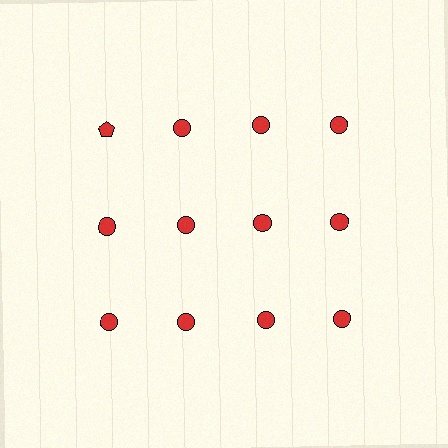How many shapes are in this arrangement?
There are 12 shapes arranged in a grid pattern.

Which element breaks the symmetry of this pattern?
The red pentagon in the top row, leftmost column breaks the symmetry. All other shapes are red circles.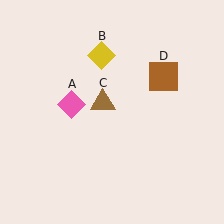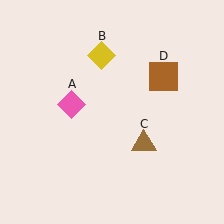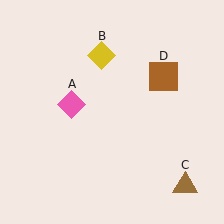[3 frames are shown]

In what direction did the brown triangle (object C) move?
The brown triangle (object C) moved down and to the right.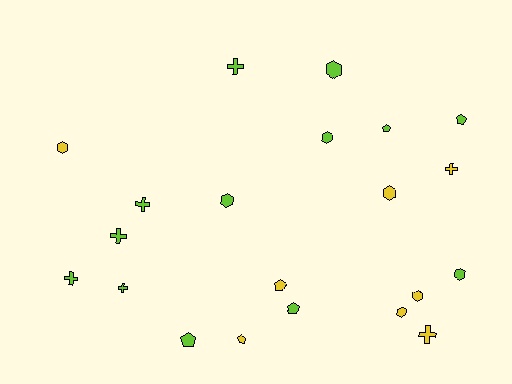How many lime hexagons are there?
There are 4 lime hexagons.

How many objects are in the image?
There are 21 objects.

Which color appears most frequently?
Lime, with 13 objects.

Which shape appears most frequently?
Hexagon, with 8 objects.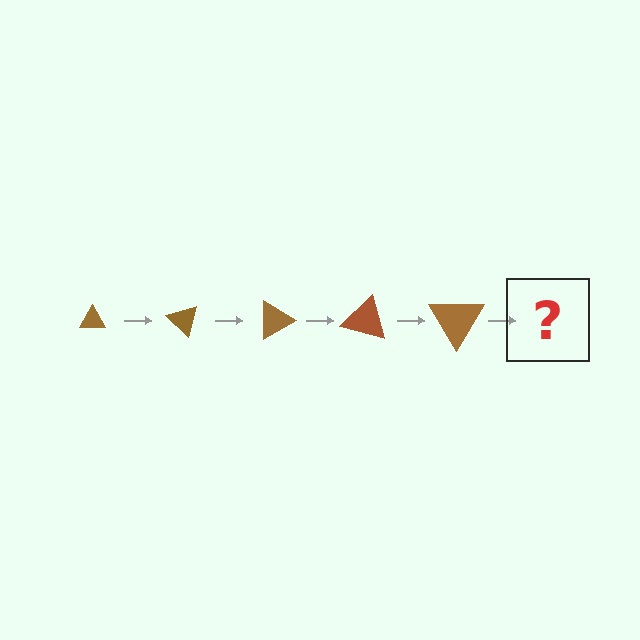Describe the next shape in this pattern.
It should be a triangle, larger than the previous one and rotated 225 degrees from the start.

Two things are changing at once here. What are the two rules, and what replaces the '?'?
The two rules are that the triangle grows larger each step and it rotates 45 degrees each step. The '?' should be a triangle, larger than the previous one and rotated 225 degrees from the start.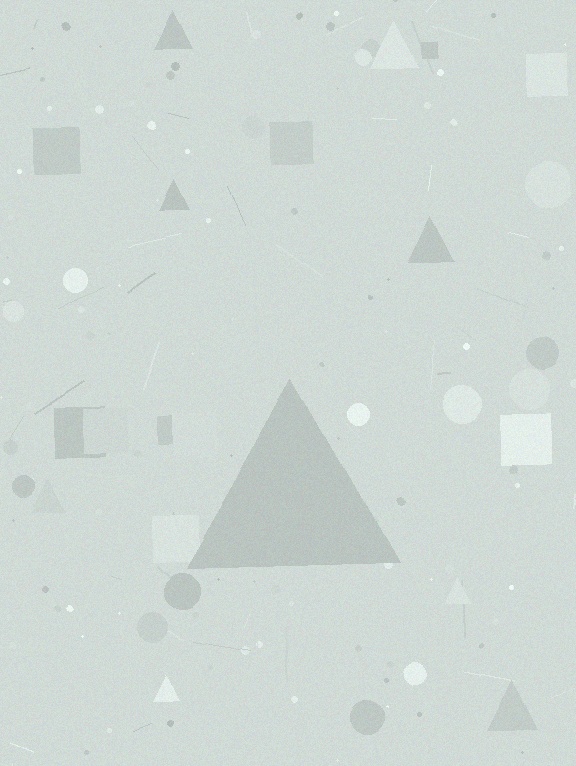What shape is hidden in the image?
A triangle is hidden in the image.